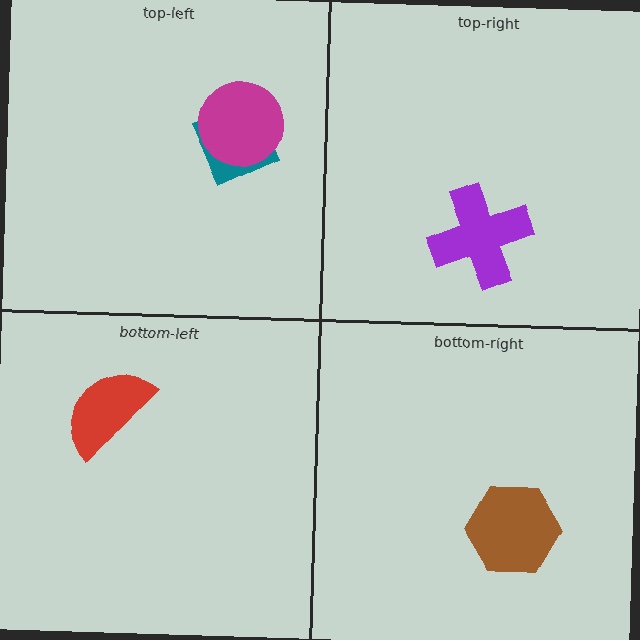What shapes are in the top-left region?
The teal diamond, the magenta circle.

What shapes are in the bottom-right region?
The brown hexagon.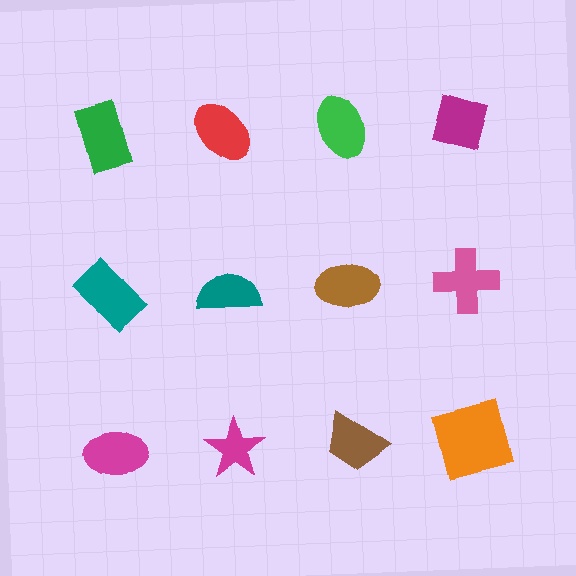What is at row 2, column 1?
A teal rectangle.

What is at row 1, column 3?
A green ellipse.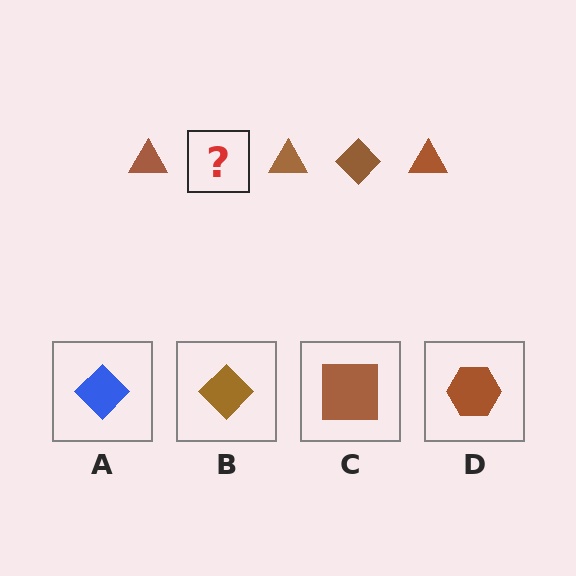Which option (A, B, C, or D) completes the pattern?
B.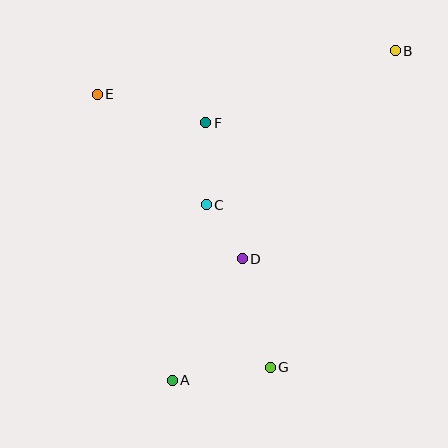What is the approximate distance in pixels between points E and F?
The distance between E and F is approximately 112 pixels.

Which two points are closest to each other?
Points C and D are closest to each other.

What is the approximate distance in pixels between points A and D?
The distance between A and D is approximately 140 pixels.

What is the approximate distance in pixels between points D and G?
The distance between D and G is approximately 112 pixels.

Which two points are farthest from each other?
Points A and B are farthest from each other.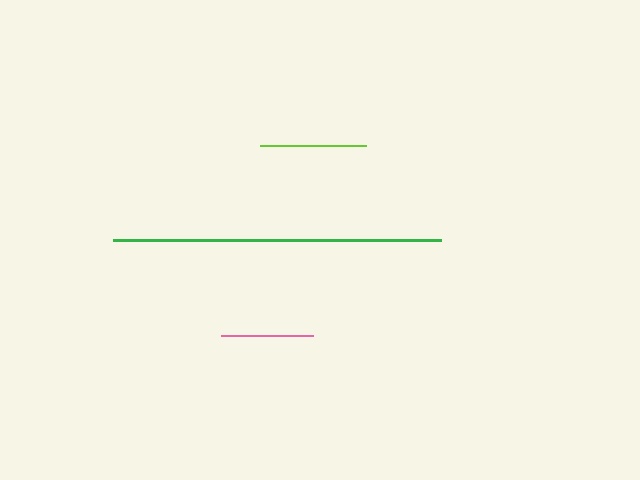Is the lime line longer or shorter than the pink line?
The lime line is longer than the pink line.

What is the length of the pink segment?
The pink segment is approximately 92 pixels long.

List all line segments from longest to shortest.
From longest to shortest: green, lime, pink.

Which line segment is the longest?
The green line is the longest at approximately 328 pixels.